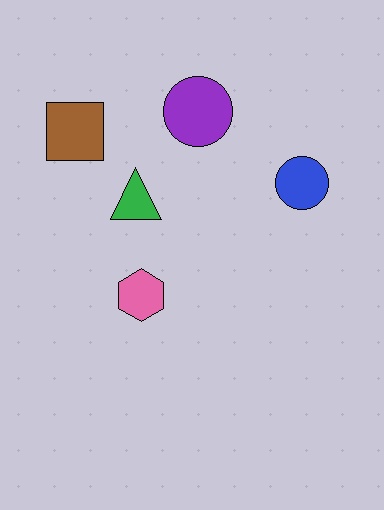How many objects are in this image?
There are 5 objects.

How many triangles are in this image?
There is 1 triangle.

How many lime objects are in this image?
There are no lime objects.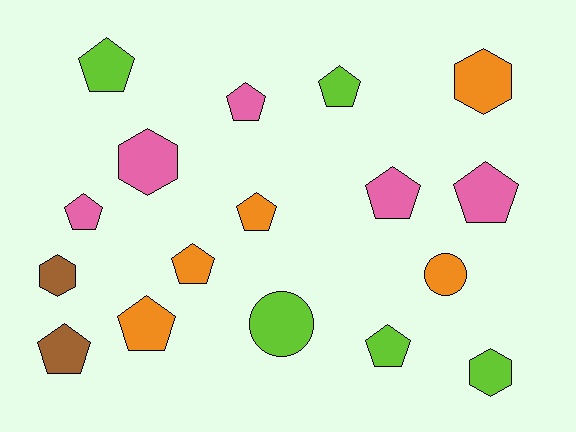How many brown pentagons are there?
There is 1 brown pentagon.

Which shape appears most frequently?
Pentagon, with 11 objects.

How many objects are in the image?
There are 17 objects.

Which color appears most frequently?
Pink, with 5 objects.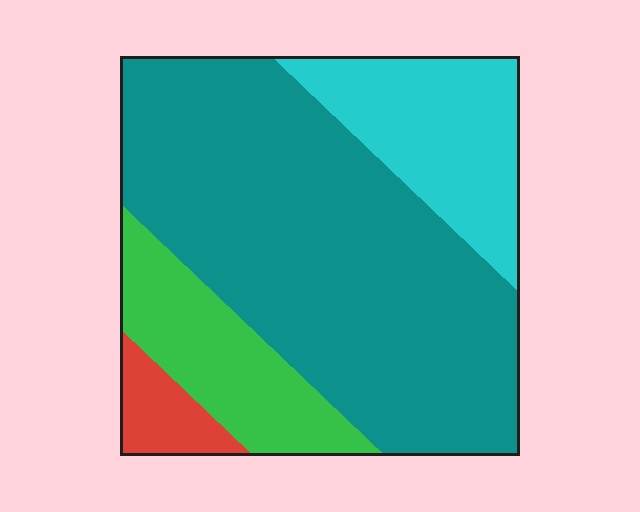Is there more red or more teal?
Teal.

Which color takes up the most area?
Teal, at roughly 60%.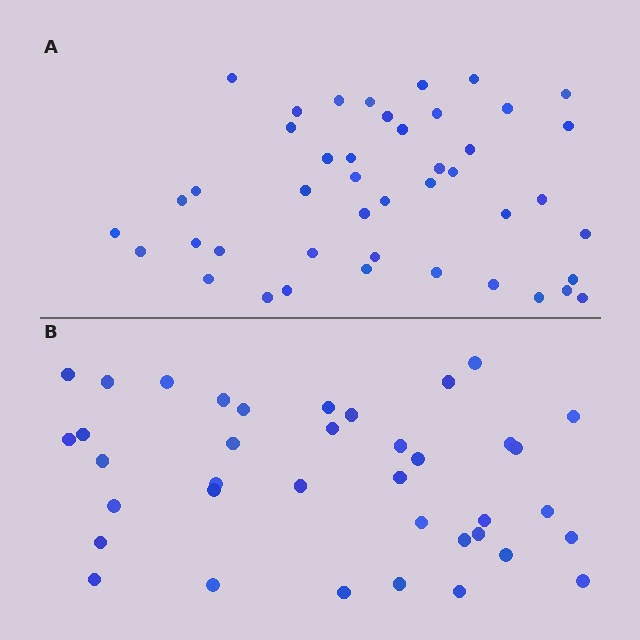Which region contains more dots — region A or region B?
Region A (the top region) has more dots.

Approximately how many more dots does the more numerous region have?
Region A has about 6 more dots than region B.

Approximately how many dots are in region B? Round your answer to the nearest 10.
About 40 dots. (The exact count is 38, which rounds to 40.)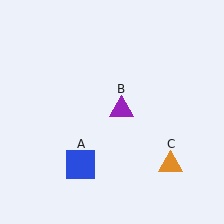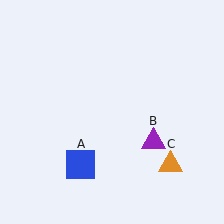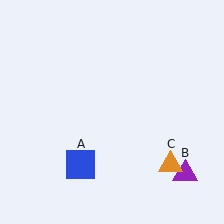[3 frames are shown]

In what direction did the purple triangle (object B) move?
The purple triangle (object B) moved down and to the right.